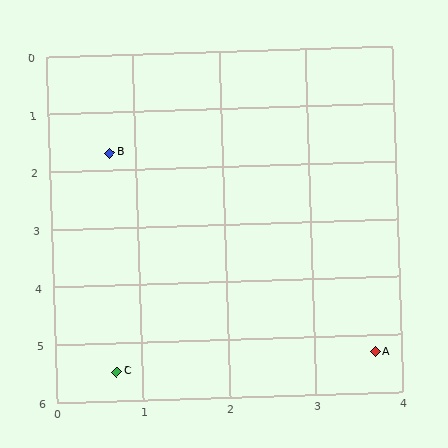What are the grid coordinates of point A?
Point A is at approximately (3.7, 5.3).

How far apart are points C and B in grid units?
Points C and B are about 3.8 grid units apart.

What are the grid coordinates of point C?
Point C is at approximately (0.7, 5.5).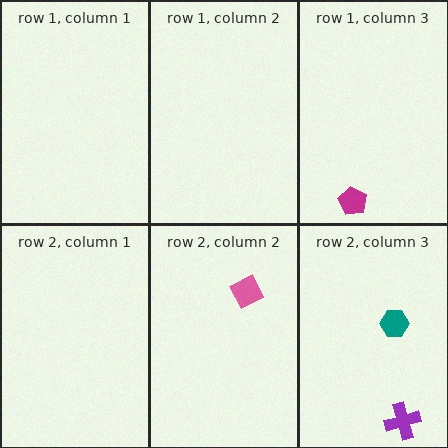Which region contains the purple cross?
The row 2, column 3 region.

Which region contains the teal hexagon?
The row 2, column 3 region.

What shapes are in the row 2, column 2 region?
The pink diamond.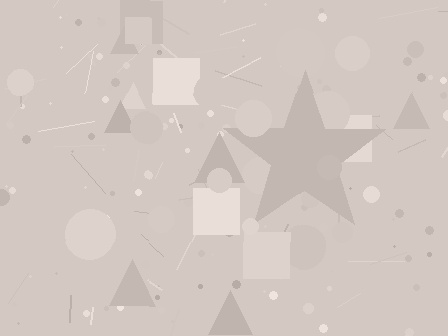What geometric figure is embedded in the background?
A star is embedded in the background.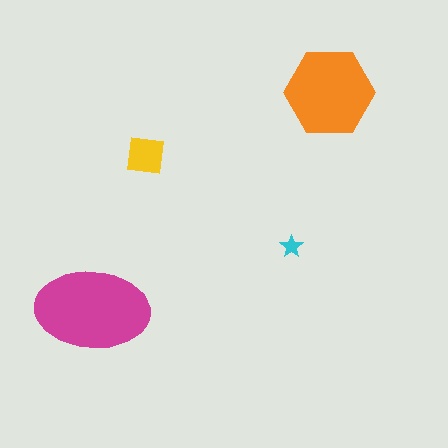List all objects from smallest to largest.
The cyan star, the yellow square, the orange hexagon, the magenta ellipse.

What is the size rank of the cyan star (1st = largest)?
4th.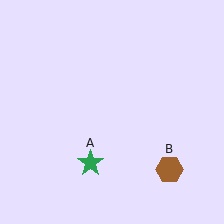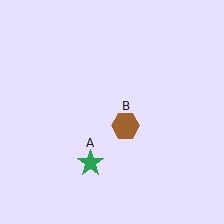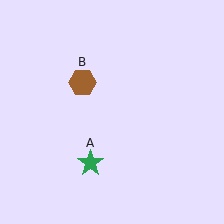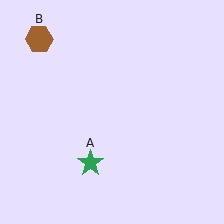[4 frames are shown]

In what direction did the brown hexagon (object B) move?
The brown hexagon (object B) moved up and to the left.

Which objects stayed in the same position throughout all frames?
Green star (object A) remained stationary.